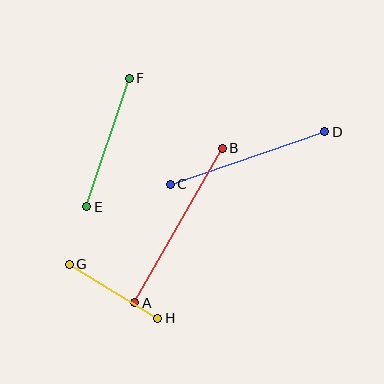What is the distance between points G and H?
The distance is approximately 103 pixels.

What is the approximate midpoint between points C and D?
The midpoint is at approximately (247, 158) pixels.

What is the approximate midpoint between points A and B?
The midpoint is at approximately (178, 225) pixels.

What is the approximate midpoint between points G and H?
The midpoint is at approximately (113, 291) pixels.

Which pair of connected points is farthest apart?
Points A and B are farthest apart.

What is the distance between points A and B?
The distance is approximately 178 pixels.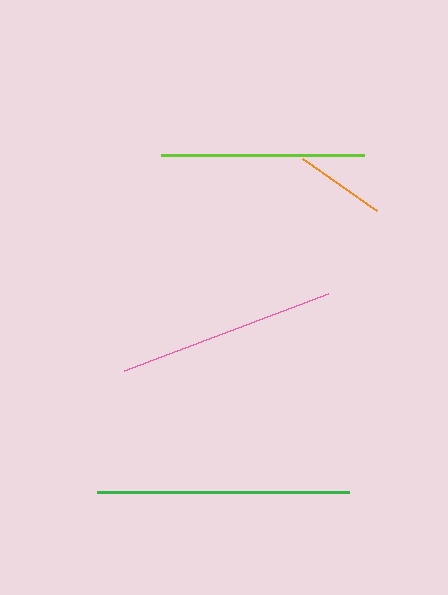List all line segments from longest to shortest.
From longest to shortest: green, pink, lime, orange.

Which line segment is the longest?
The green line is the longest at approximately 252 pixels.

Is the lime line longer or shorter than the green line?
The green line is longer than the lime line.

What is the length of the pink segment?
The pink segment is approximately 218 pixels long.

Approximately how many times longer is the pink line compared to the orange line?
The pink line is approximately 2.4 times the length of the orange line.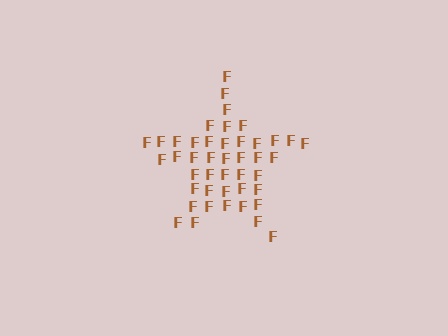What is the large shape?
The large shape is a star.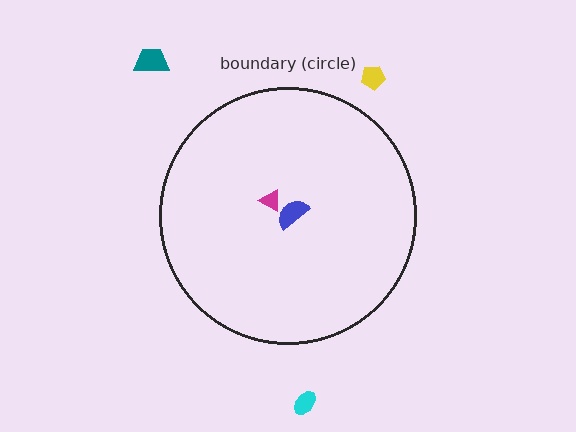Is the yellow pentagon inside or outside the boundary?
Outside.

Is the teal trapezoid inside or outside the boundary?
Outside.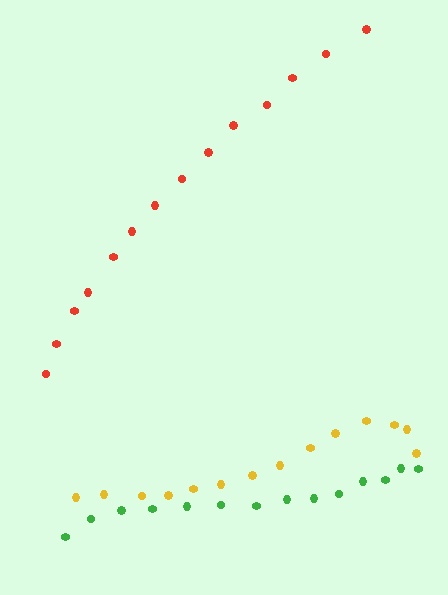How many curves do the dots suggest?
There are 3 distinct paths.